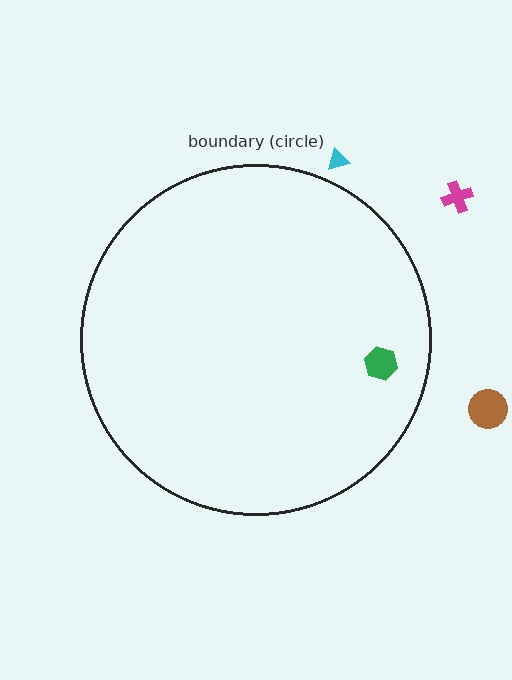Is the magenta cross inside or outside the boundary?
Outside.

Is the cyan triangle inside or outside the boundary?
Outside.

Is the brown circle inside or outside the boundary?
Outside.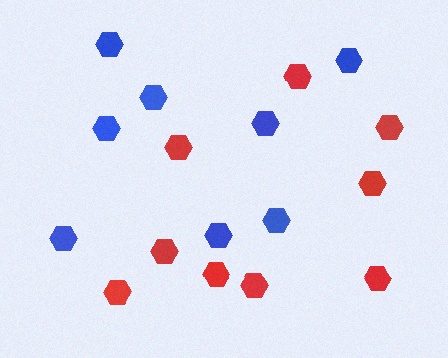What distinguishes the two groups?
There are 2 groups: one group of red hexagons (9) and one group of blue hexagons (8).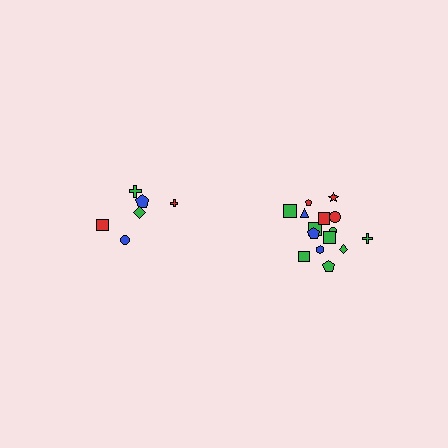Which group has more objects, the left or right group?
The right group.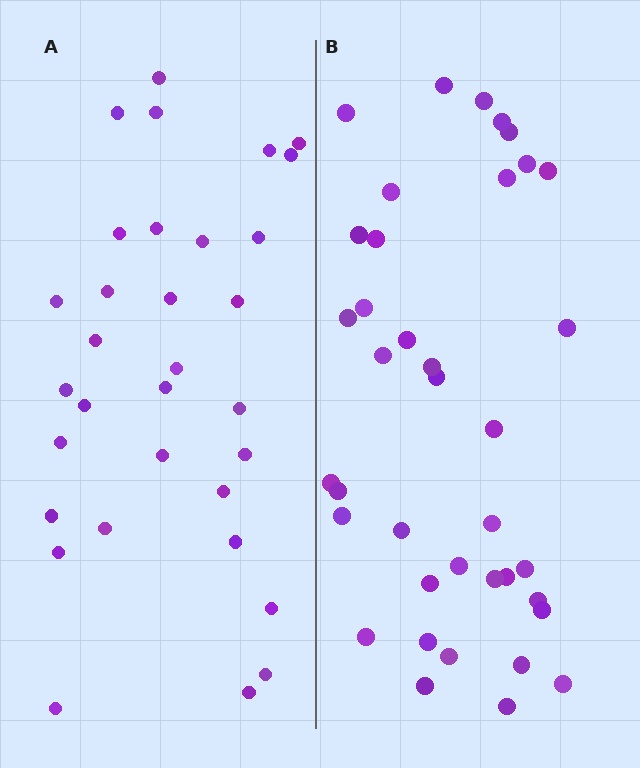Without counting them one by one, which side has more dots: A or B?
Region B (the right region) has more dots.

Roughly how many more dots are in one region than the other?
Region B has about 6 more dots than region A.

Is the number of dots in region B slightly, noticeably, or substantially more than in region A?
Region B has only slightly more — the two regions are fairly close. The ratio is roughly 1.2 to 1.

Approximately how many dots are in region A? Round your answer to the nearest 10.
About 30 dots. (The exact count is 32, which rounds to 30.)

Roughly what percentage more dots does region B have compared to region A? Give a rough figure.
About 20% more.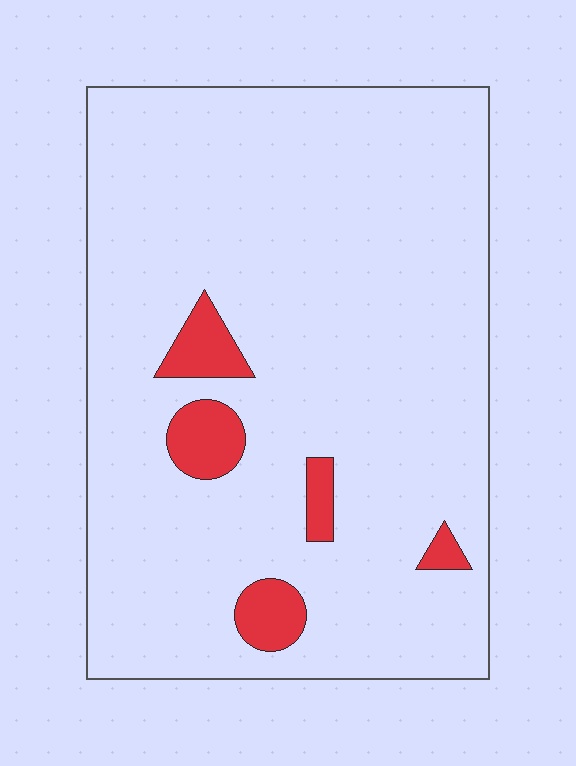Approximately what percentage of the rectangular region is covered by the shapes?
Approximately 5%.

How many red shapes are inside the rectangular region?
5.